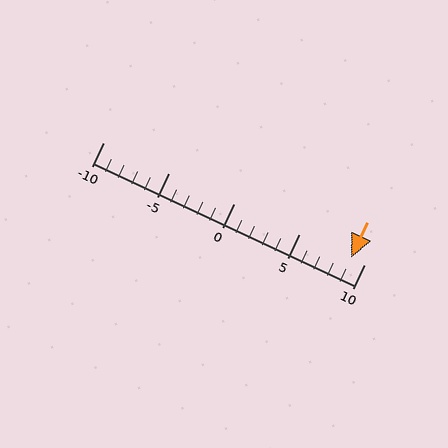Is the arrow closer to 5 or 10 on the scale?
The arrow is closer to 10.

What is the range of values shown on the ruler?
The ruler shows values from -10 to 10.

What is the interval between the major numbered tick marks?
The major tick marks are spaced 5 units apart.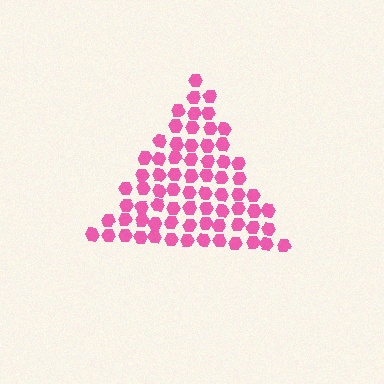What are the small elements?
The small elements are hexagons.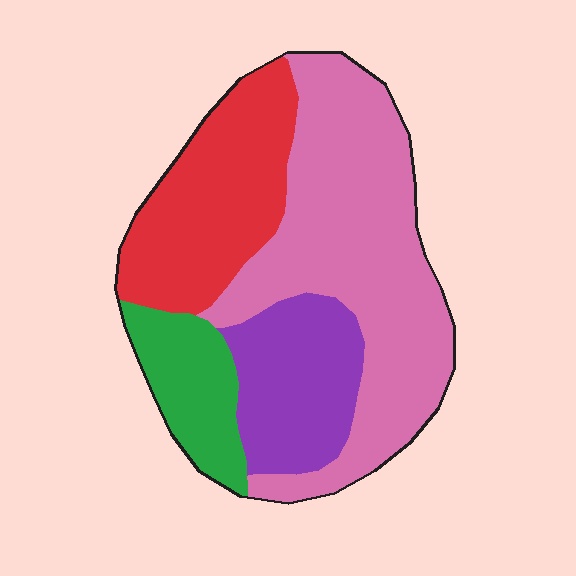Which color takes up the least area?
Green, at roughly 10%.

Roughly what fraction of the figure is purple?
Purple covers around 20% of the figure.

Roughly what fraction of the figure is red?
Red covers 24% of the figure.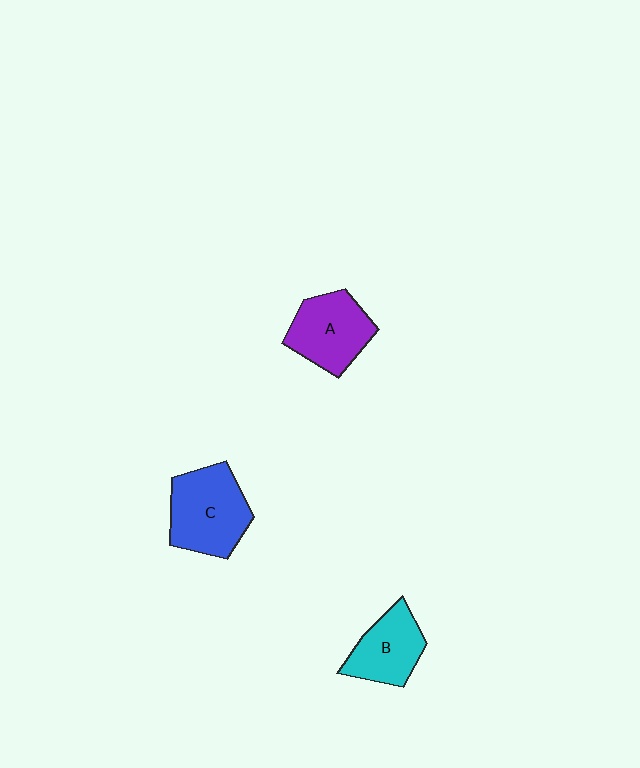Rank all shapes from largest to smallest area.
From largest to smallest: C (blue), A (purple), B (cyan).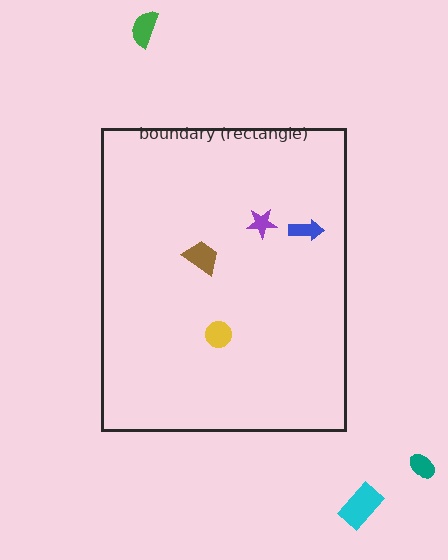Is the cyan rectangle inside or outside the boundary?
Outside.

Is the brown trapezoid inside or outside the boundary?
Inside.